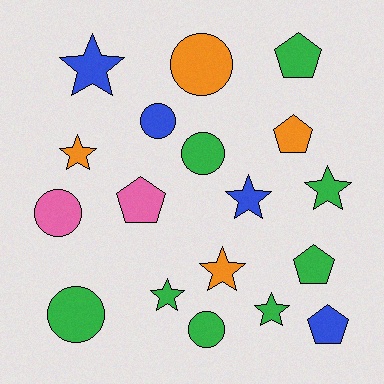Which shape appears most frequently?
Star, with 7 objects.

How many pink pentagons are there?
There is 1 pink pentagon.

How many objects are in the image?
There are 18 objects.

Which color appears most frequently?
Green, with 8 objects.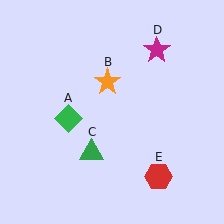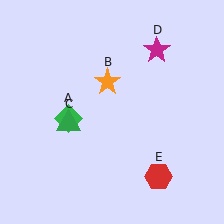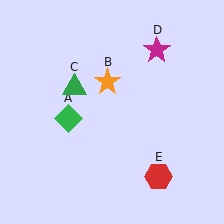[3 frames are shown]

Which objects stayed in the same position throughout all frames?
Green diamond (object A) and orange star (object B) and magenta star (object D) and red hexagon (object E) remained stationary.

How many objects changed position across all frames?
1 object changed position: green triangle (object C).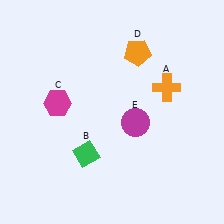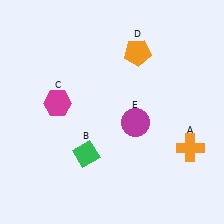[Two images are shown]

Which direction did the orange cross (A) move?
The orange cross (A) moved down.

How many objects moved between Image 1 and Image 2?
1 object moved between the two images.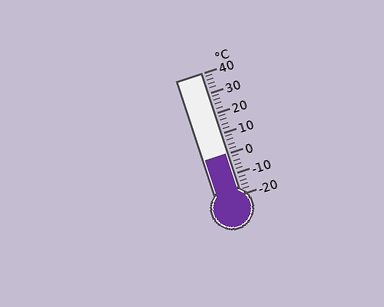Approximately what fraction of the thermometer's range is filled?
The thermometer is filled to approximately 35% of its range.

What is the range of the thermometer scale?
The thermometer scale ranges from -20°C to 40°C.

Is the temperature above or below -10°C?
The temperature is above -10°C.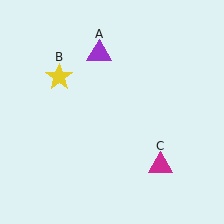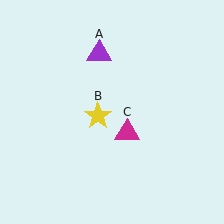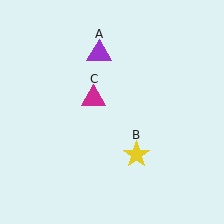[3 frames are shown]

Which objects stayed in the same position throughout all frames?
Purple triangle (object A) remained stationary.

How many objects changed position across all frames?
2 objects changed position: yellow star (object B), magenta triangle (object C).